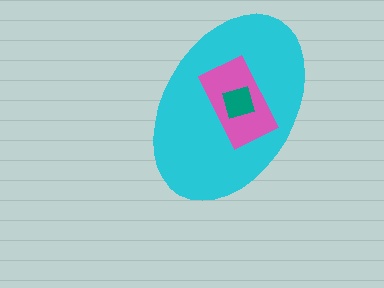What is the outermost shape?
The cyan ellipse.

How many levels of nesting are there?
3.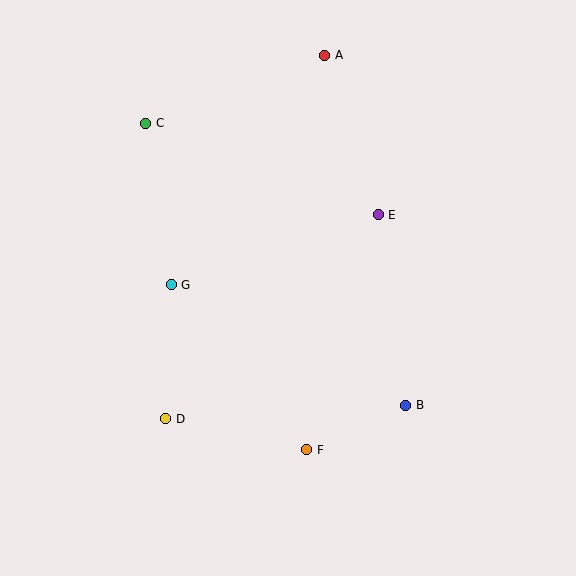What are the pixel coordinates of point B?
Point B is at (406, 405).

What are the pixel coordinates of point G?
Point G is at (171, 285).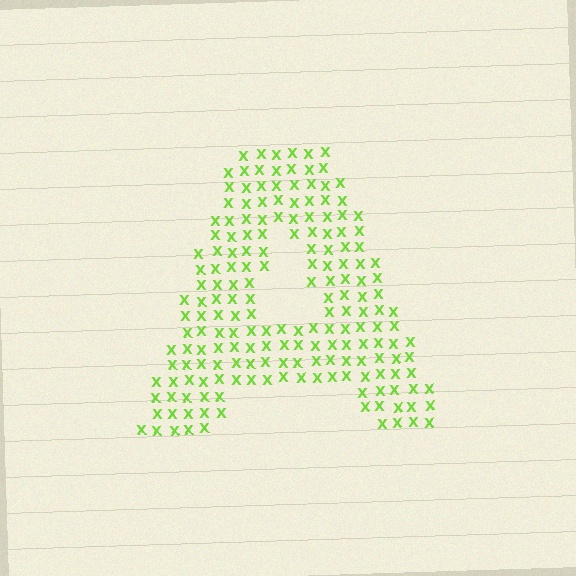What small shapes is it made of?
It is made of small letter X's.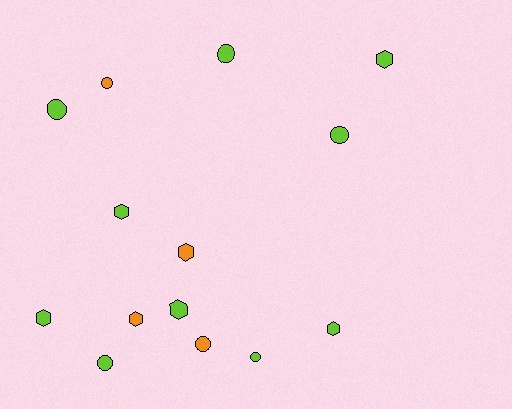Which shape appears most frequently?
Circle, with 7 objects.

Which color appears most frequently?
Lime, with 10 objects.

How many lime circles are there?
There are 5 lime circles.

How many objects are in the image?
There are 14 objects.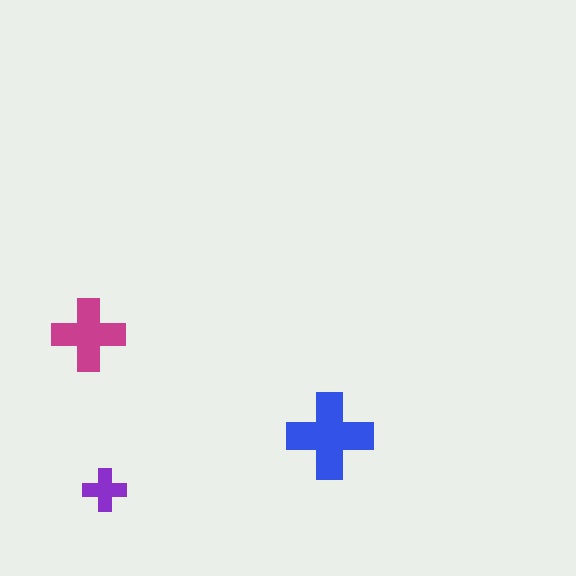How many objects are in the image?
There are 3 objects in the image.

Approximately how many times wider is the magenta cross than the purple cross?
About 1.5 times wider.